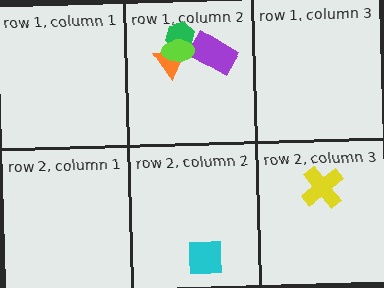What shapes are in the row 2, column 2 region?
The cyan square.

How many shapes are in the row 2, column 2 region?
1.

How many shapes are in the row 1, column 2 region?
4.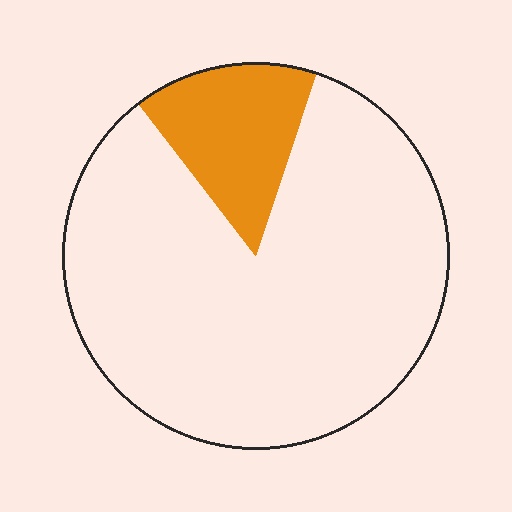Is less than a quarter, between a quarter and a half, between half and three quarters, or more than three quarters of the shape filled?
Less than a quarter.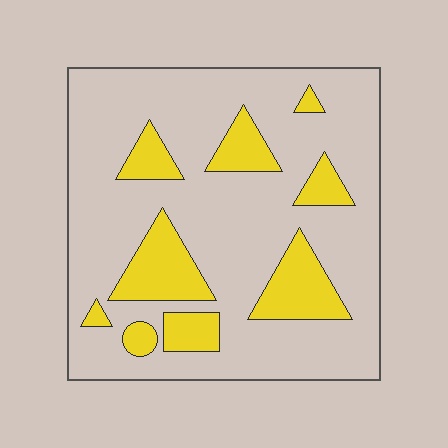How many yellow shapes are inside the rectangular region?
9.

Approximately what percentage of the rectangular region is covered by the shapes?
Approximately 20%.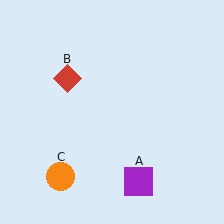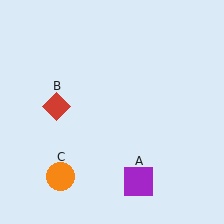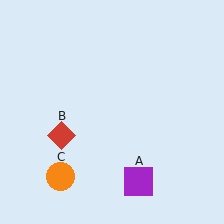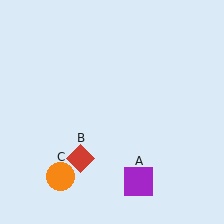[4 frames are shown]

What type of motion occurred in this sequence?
The red diamond (object B) rotated counterclockwise around the center of the scene.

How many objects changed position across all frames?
1 object changed position: red diamond (object B).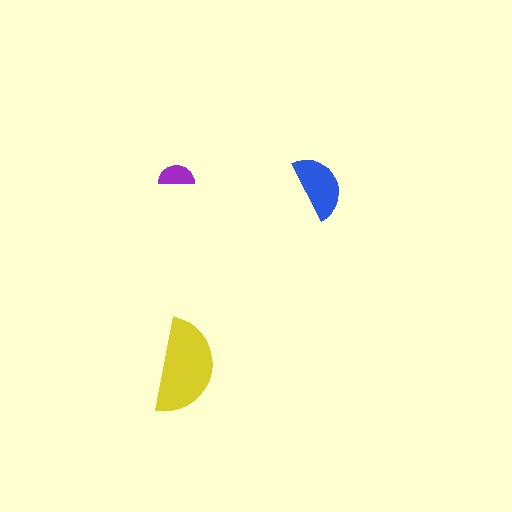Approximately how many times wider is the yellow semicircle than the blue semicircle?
About 1.5 times wider.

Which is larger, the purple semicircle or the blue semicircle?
The blue one.